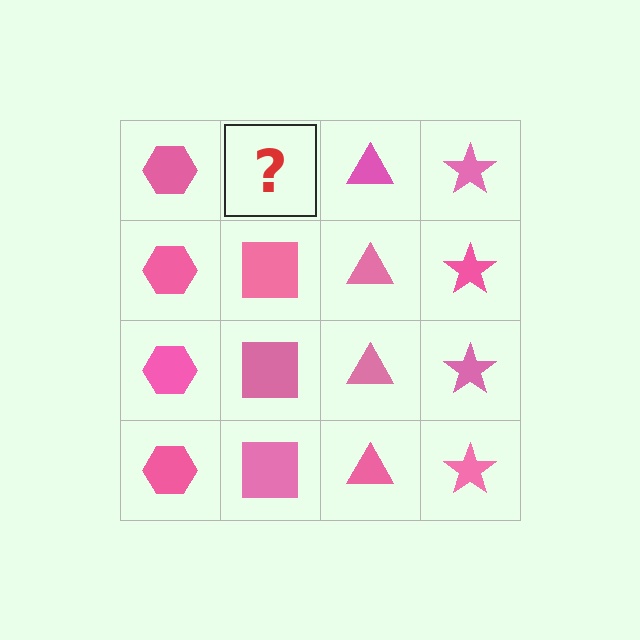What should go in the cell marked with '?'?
The missing cell should contain a pink square.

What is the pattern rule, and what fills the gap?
The rule is that each column has a consistent shape. The gap should be filled with a pink square.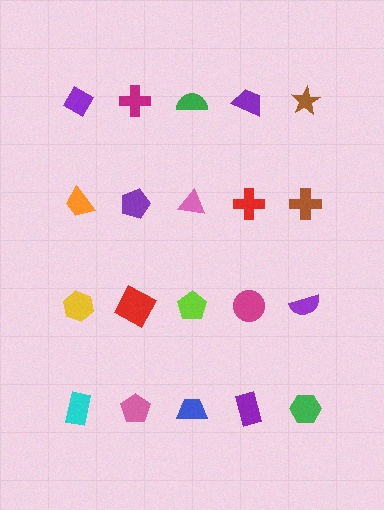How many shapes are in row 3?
5 shapes.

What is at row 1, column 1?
A purple diamond.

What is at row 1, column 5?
A brown star.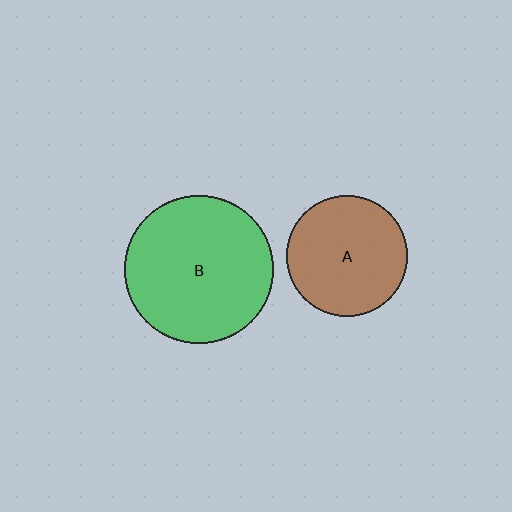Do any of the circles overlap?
No, none of the circles overlap.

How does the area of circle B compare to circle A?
Approximately 1.5 times.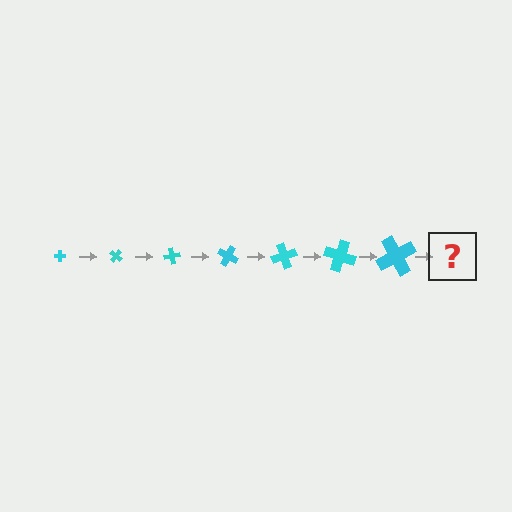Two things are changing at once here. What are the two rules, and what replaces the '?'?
The two rules are that the cross grows larger each step and it rotates 40 degrees each step. The '?' should be a cross, larger than the previous one and rotated 280 degrees from the start.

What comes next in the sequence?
The next element should be a cross, larger than the previous one and rotated 280 degrees from the start.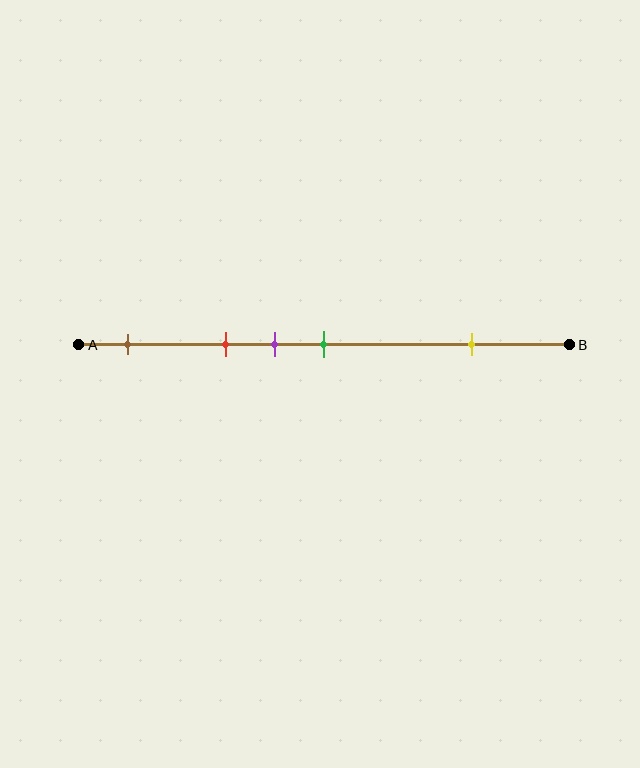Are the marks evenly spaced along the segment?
No, the marks are not evenly spaced.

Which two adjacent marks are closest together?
The purple and green marks are the closest adjacent pair.